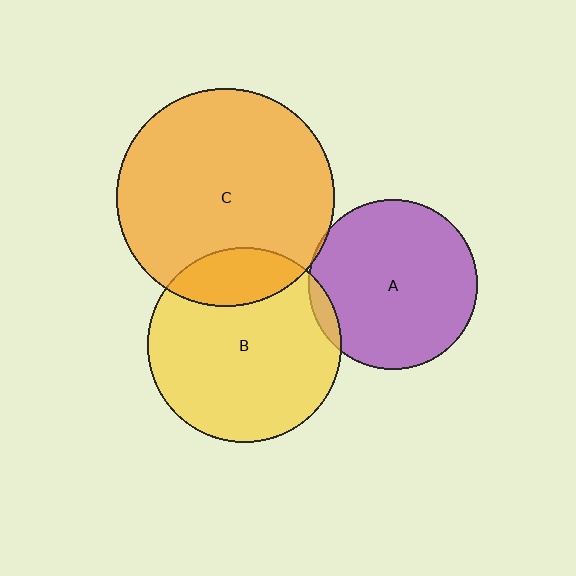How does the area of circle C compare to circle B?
Approximately 1.3 times.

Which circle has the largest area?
Circle C (orange).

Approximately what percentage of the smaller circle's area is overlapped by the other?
Approximately 5%.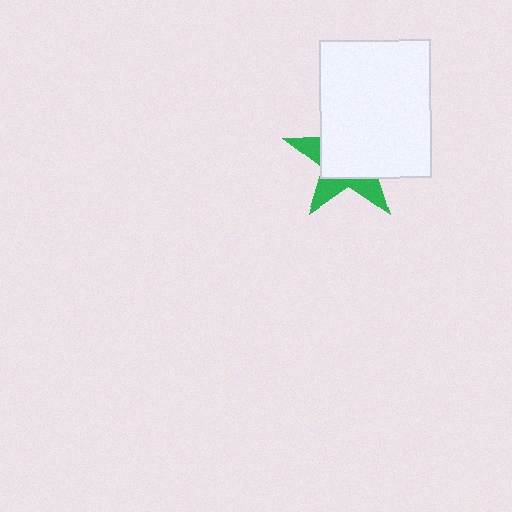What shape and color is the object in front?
The object in front is a white rectangle.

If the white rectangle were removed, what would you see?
You would see the complete green star.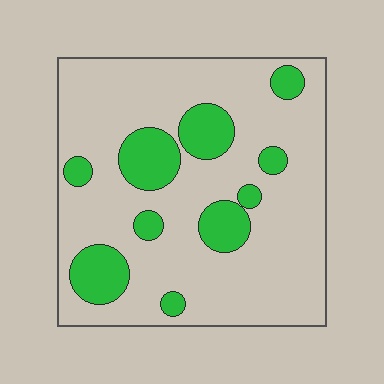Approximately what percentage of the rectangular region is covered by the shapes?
Approximately 20%.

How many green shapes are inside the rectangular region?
10.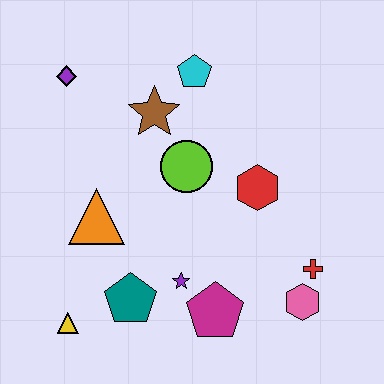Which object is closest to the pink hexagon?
The red cross is closest to the pink hexagon.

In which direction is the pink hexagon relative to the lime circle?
The pink hexagon is below the lime circle.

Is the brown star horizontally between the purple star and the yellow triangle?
Yes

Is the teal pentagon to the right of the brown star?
No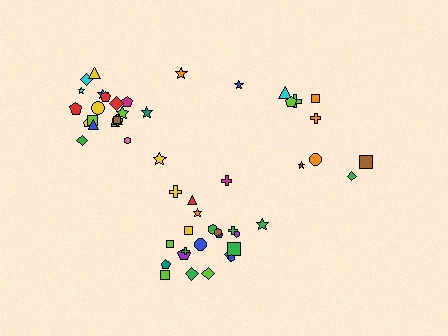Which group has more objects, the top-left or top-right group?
The top-left group.